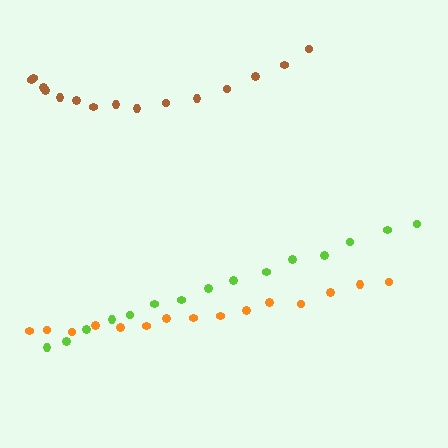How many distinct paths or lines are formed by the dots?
There are 3 distinct paths.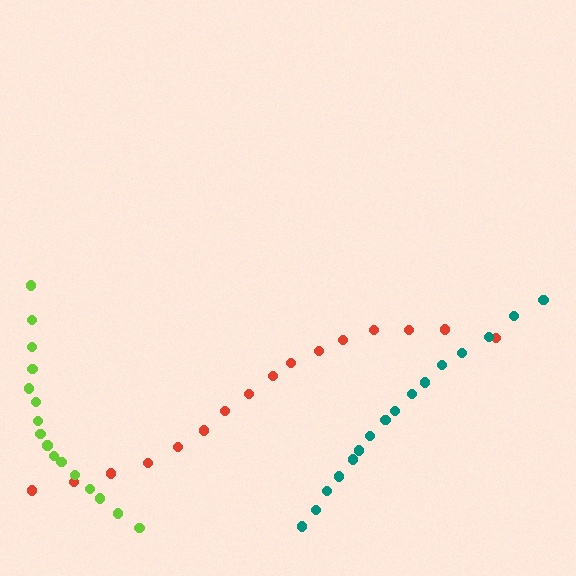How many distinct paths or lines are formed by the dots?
There are 3 distinct paths.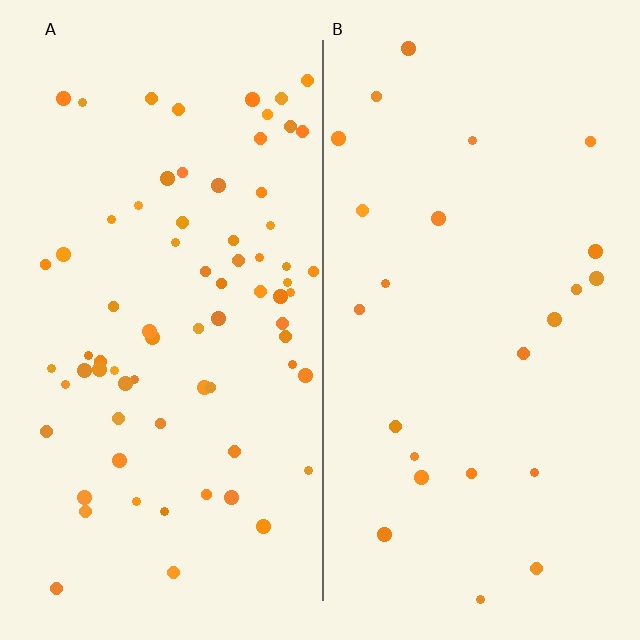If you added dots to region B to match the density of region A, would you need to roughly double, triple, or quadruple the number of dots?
Approximately triple.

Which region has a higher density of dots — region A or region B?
A (the left).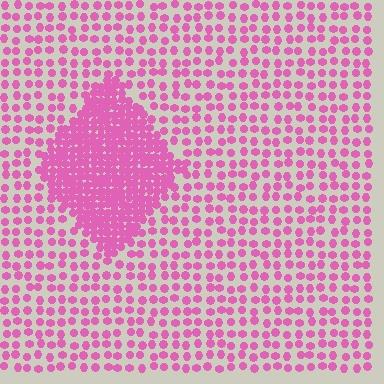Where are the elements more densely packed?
The elements are more densely packed inside the diamond boundary.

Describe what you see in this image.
The image contains small pink elements arranged at two different densities. A diamond-shaped region is visible where the elements are more densely packed than the surrounding area.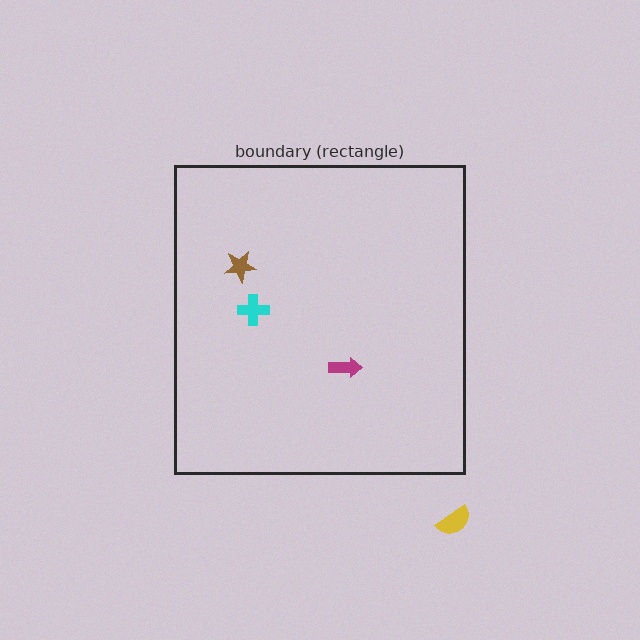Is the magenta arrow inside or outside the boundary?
Inside.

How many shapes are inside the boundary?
3 inside, 1 outside.